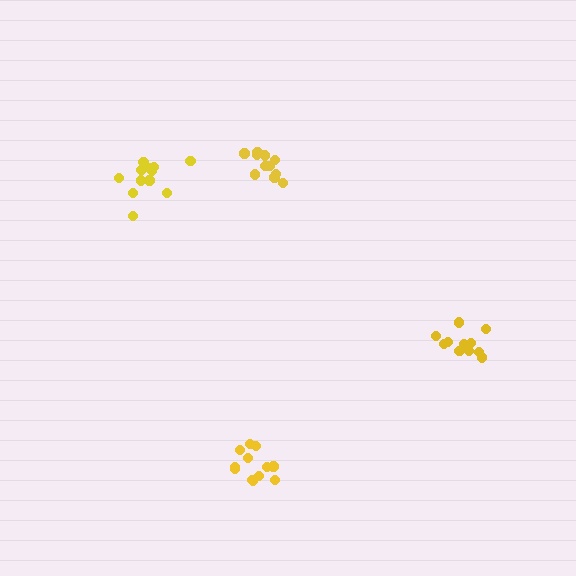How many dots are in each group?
Group 1: 11 dots, Group 2: 12 dots, Group 3: 12 dots, Group 4: 12 dots (47 total).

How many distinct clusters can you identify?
There are 4 distinct clusters.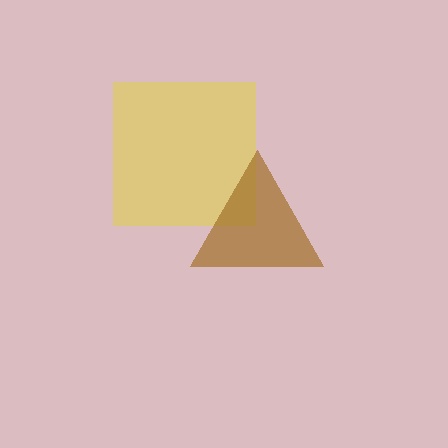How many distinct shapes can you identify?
There are 2 distinct shapes: a yellow square, a brown triangle.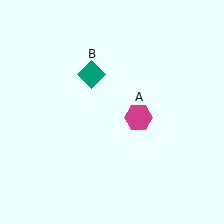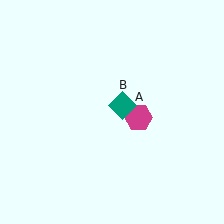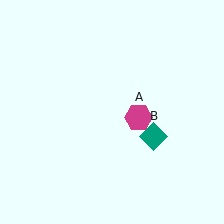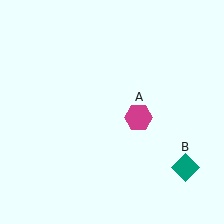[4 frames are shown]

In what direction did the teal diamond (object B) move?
The teal diamond (object B) moved down and to the right.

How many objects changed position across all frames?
1 object changed position: teal diamond (object B).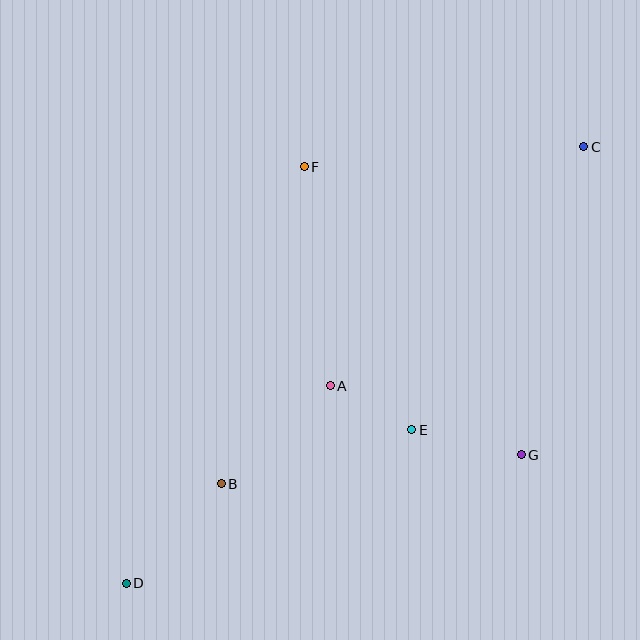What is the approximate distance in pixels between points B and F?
The distance between B and F is approximately 328 pixels.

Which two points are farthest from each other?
Points C and D are farthest from each other.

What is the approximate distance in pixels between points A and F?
The distance between A and F is approximately 221 pixels.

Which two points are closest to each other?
Points A and E are closest to each other.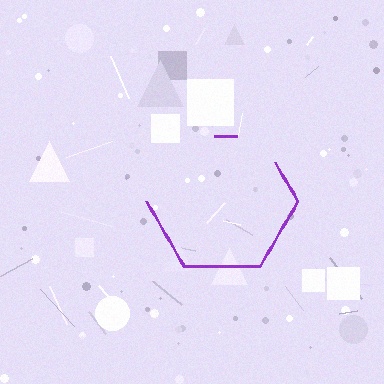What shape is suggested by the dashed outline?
The dashed outline suggests a hexagon.